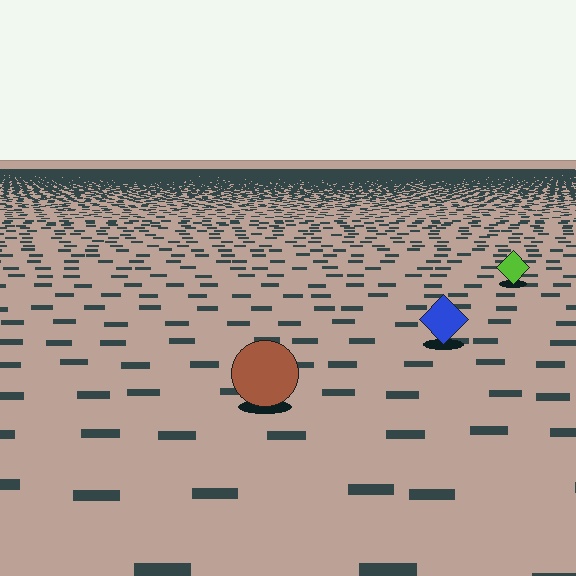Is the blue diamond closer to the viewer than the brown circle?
No. The brown circle is closer — you can tell from the texture gradient: the ground texture is coarser near it.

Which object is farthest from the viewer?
The lime diamond is farthest from the viewer. It appears smaller and the ground texture around it is denser.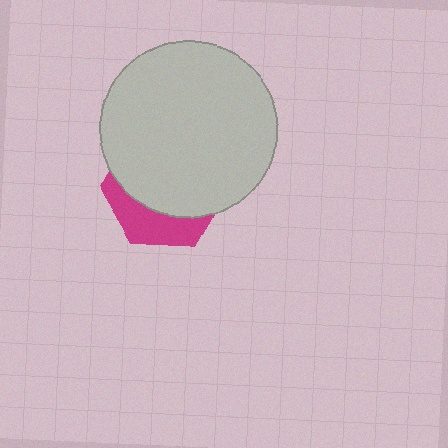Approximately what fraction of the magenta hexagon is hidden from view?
Roughly 69% of the magenta hexagon is hidden behind the light gray circle.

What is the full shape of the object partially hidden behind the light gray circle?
The partially hidden object is a magenta hexagon.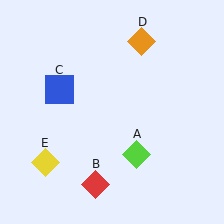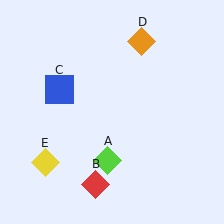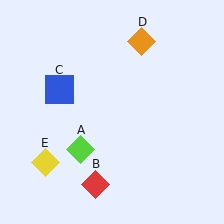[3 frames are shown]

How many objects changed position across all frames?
1 object changed position: lime diamond (object A).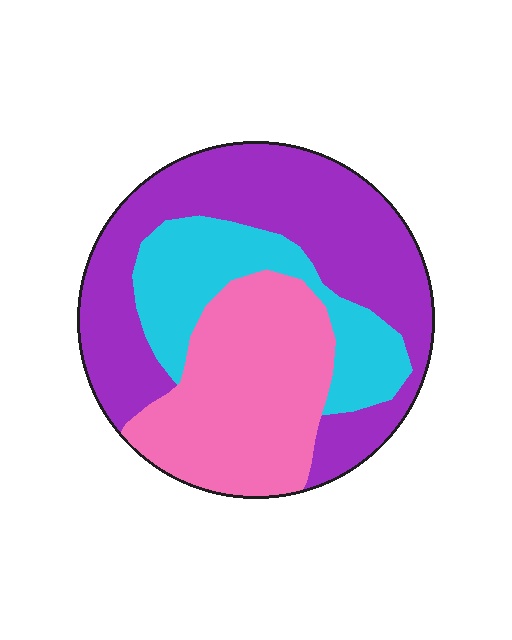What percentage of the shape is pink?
Pink covers about 30% of the shape.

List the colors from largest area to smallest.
From largest to smallest: purple, pink, cyan.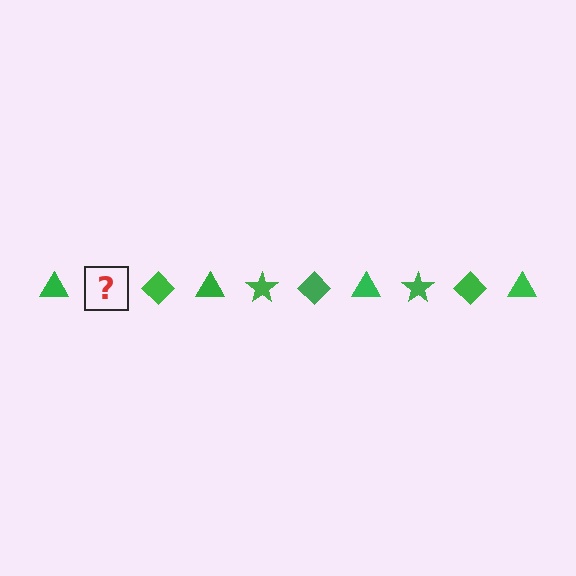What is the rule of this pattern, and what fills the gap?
The rule is that the pattern cycles through triangle, star, diamond shapes in green. The gap should be filled with a green star.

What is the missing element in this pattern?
The missing element is a green star.